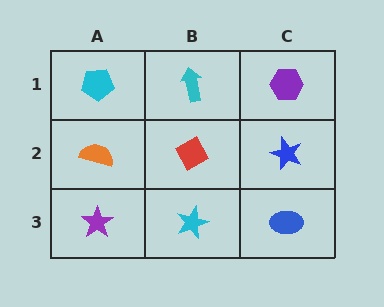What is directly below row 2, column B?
A cyan star.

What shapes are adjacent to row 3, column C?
A blue star (row 2, column C), a cyan star (row 3, column B).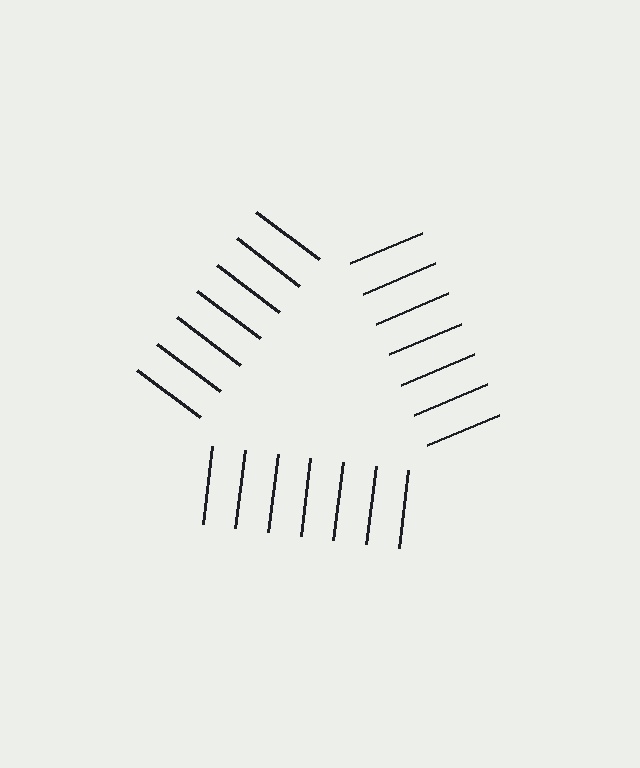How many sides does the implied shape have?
3 sides — the line-ends trace a triangle.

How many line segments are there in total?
21 — 7 along each of the 3 edges.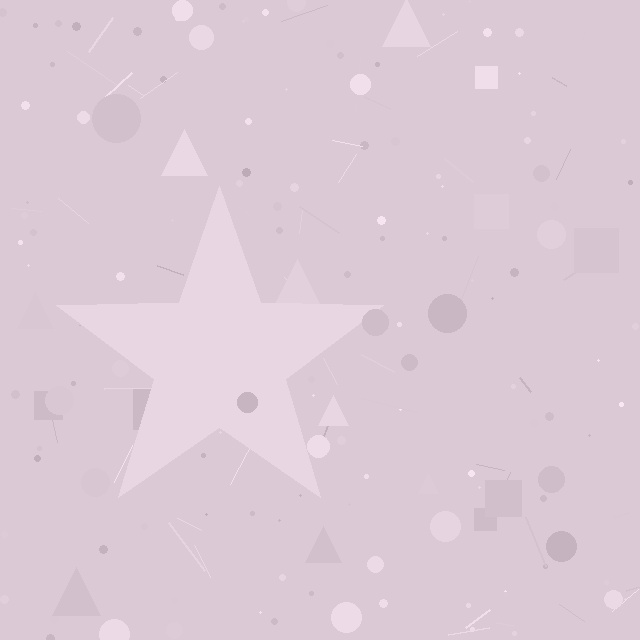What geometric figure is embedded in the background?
A star is embedded in the background.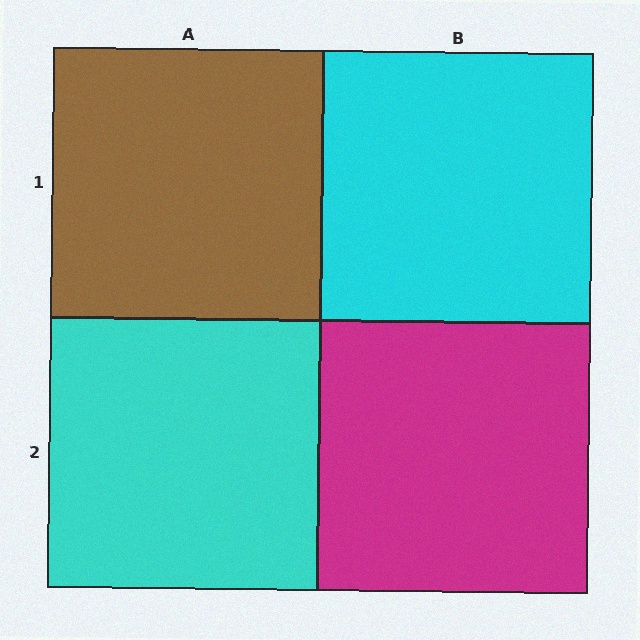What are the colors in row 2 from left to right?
Cyan, magenta.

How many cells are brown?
1 cell is brown.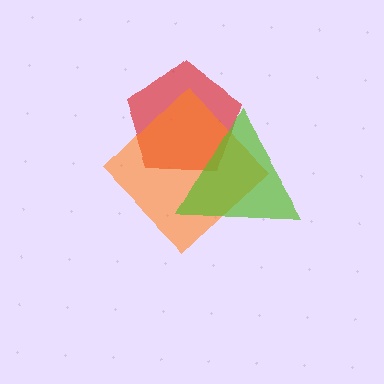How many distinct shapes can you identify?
There are 3 distinct shapes: a red pentagon, an orange diamond, a lime triangle.